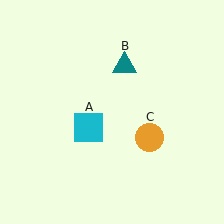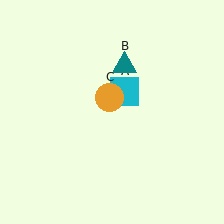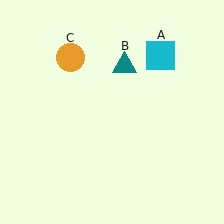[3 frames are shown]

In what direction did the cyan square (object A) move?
The cyan square (object A) moved up and to the right.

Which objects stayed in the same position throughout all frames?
Teal triangle (object B) remained stationary.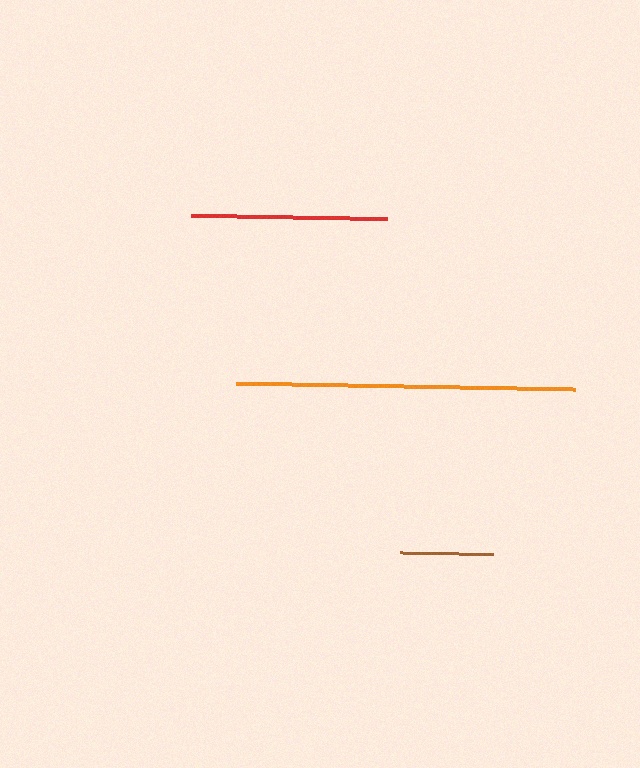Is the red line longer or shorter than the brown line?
The red line is longer than the brown line.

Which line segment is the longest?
The orange line is the longest at approximately 339 pixels.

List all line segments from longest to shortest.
From longest to shortest: orange, red, brown.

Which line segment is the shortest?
The brown line is the shortest at approximately 93 pixels.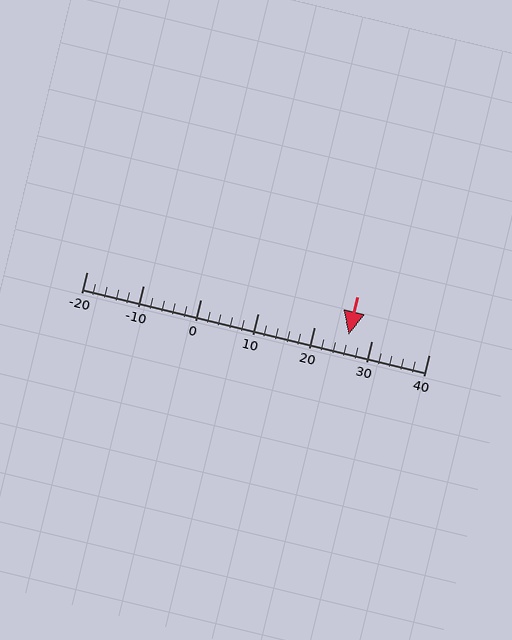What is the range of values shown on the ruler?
The ruler shows values from -20 to 40.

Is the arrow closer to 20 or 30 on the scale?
The arrow is closer to 30.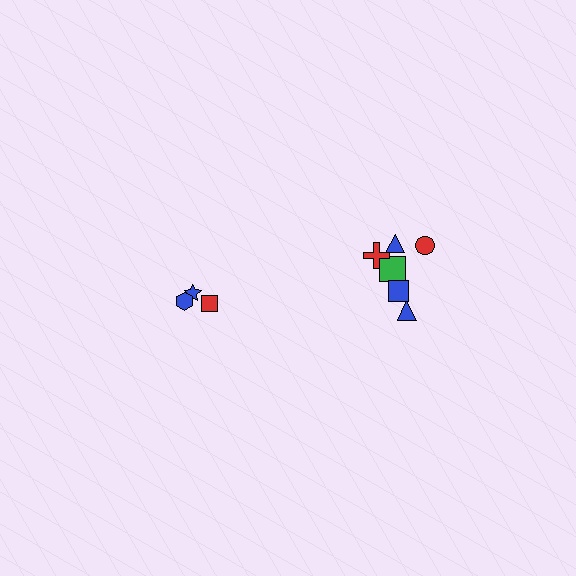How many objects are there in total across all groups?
There are 9 objects.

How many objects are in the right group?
There are 6 objects.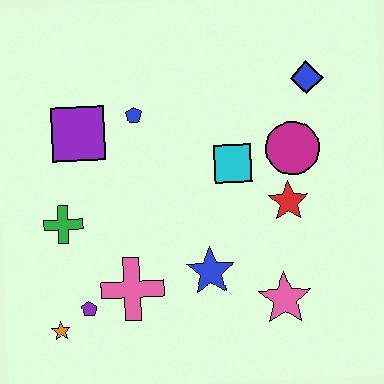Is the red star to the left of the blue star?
No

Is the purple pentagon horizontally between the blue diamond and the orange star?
Yes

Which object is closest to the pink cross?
The purple pentagon is closest to the pink cross.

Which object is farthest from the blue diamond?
The orange star is farthest from the blue diamond.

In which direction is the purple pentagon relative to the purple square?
The purple pentagon is below the purple square.